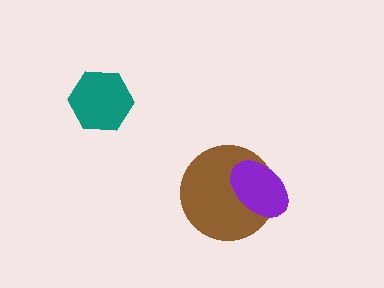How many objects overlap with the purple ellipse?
1 object overlaps with the purple ellipse.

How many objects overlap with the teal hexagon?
0 objects overlap with the teal hexagon.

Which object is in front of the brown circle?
The purple ellipse is in front of the brown circle.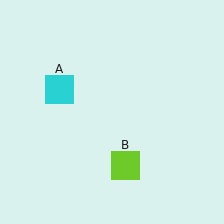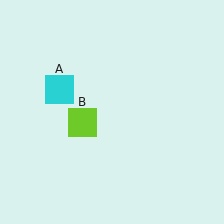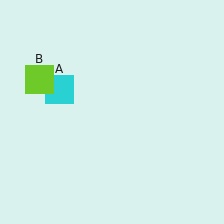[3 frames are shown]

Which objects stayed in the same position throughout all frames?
Cyan square (object A) remained stationary.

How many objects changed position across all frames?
1 object changed position: lime square (object B).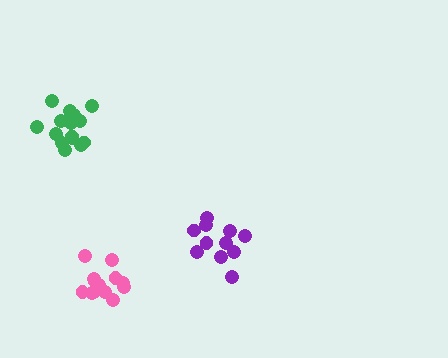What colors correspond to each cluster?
The clusters are colored: pink, purple, green.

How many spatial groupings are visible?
There are 3 spatial groupings.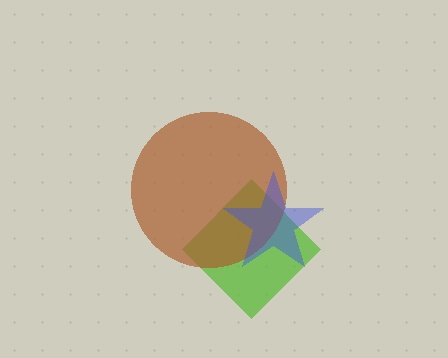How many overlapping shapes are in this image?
There are 3 overlapping shapes in the image.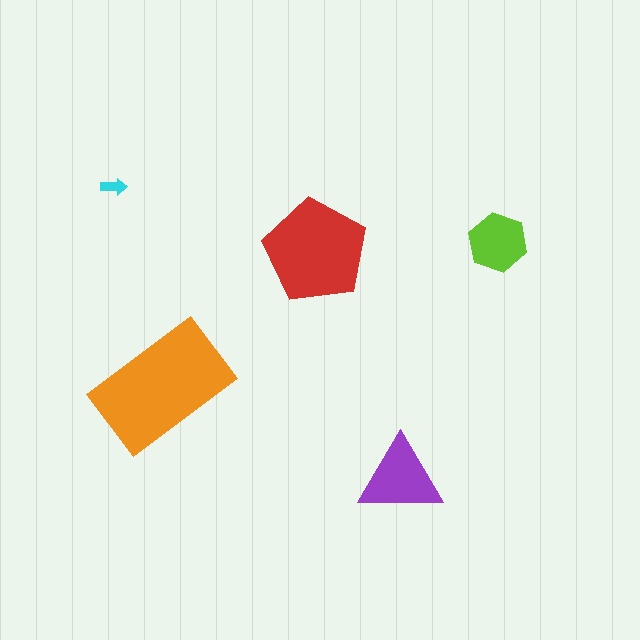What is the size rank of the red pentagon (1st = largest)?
2nd.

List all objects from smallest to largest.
The cyan arrow, the lime hexagon, the purple triangle, the red pentagon, the orange rectangle.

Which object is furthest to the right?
The lime hexagon is rightmost.